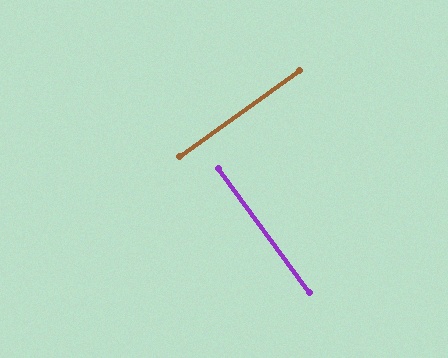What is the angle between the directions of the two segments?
Approximately 90 degrees.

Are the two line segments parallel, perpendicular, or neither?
Perpendicular — they meet at approximately 90°.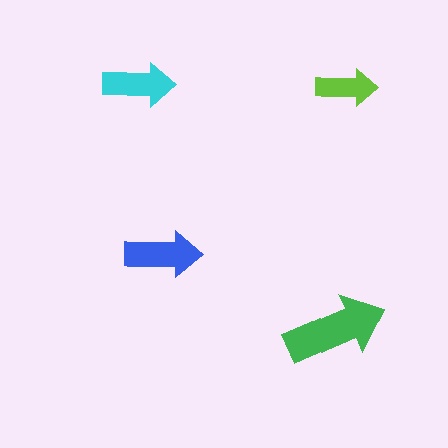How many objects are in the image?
There are 4 objects in the image.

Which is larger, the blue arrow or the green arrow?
The green one.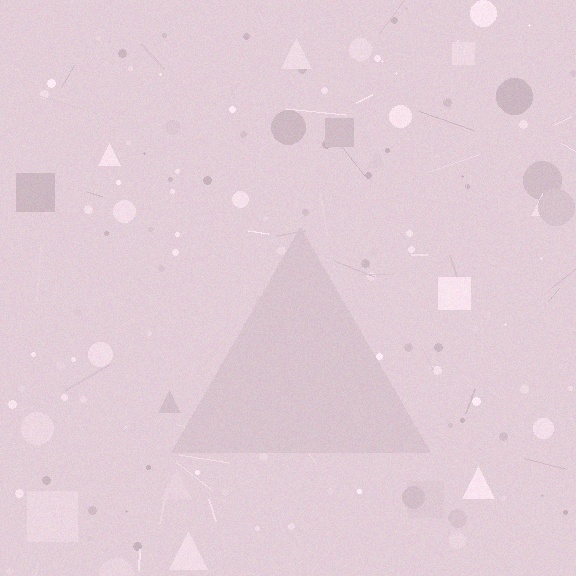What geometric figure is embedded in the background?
A triangle is embedded in the background.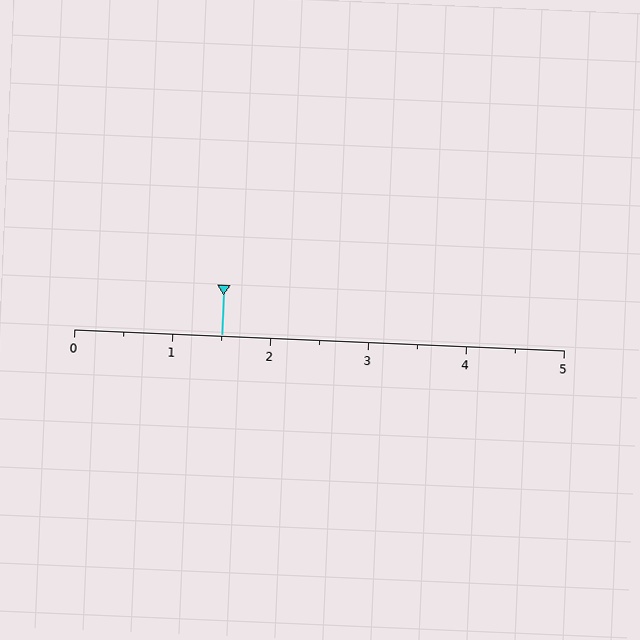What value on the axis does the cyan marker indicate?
The marker indicates approximately 1.5.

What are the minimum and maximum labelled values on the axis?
The axis runs from 0 to 5.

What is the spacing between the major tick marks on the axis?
The major ticks are spaced 1 apart.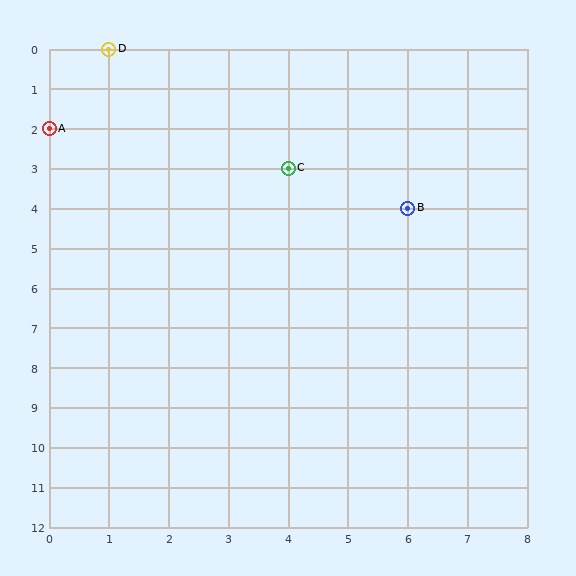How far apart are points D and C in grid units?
Points D and C are 3 columns and 3 rows apart (about 4.2 grid units diagonally).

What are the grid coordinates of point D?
Point D is at grid coordinates (1, 0).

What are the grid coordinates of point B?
Point B is at grid coordinates (6, 4).